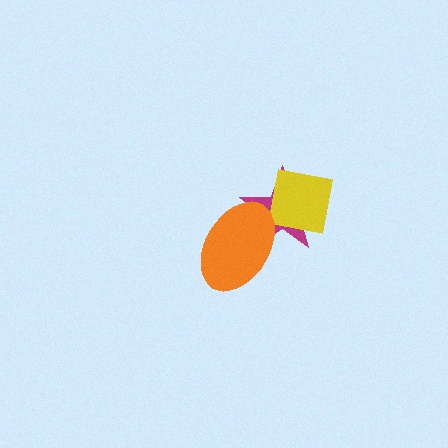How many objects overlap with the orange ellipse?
1 object overlaps with the orange ellipse.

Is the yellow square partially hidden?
No, no other shape covers it.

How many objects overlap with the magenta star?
2 objects overlap with the magenta star.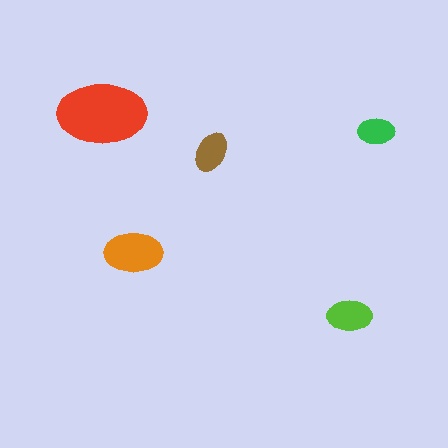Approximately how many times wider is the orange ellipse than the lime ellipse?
About 1.5 times wider.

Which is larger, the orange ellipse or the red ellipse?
The red one.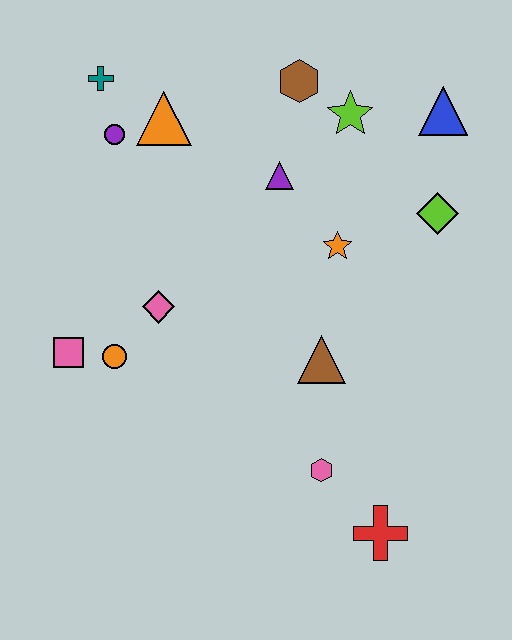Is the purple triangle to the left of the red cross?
Yes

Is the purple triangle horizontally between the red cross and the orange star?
No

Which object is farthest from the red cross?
The teal cross is farthest from the red cross.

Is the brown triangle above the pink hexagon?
Yes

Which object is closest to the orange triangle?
The purple circle is closest to the orange triangle.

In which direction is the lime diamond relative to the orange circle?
The lime diamond is to the right of the orange circle.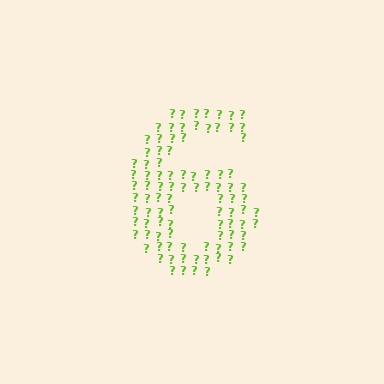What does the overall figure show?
The overall figure shows the digit 6.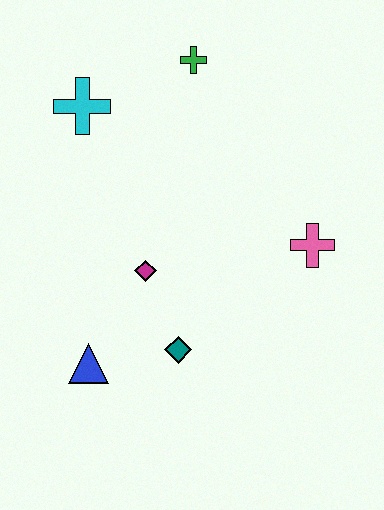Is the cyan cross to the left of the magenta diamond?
Yes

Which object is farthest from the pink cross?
The cyan cross is farthest from the pink cross.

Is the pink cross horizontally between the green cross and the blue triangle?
No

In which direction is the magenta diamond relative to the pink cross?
The magenta diamond is to the left of the pink cross.